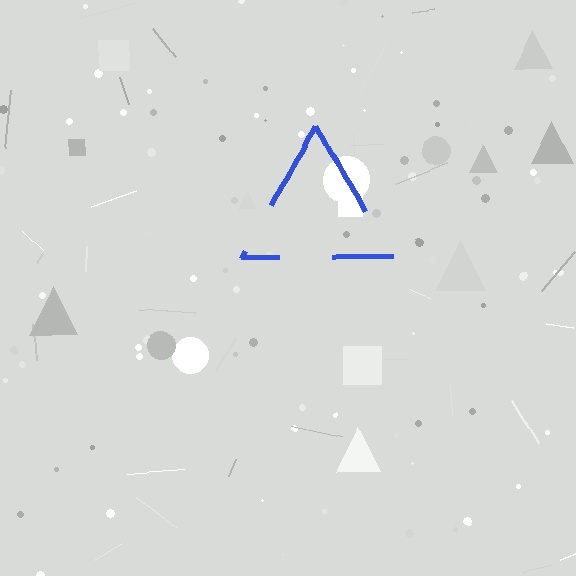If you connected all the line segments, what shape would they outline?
They would outline a triangle.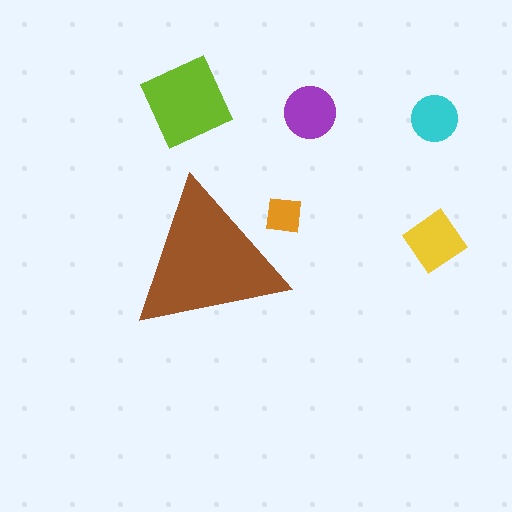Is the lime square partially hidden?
No, the lime square is fully visible.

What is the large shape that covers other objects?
A brown triangle.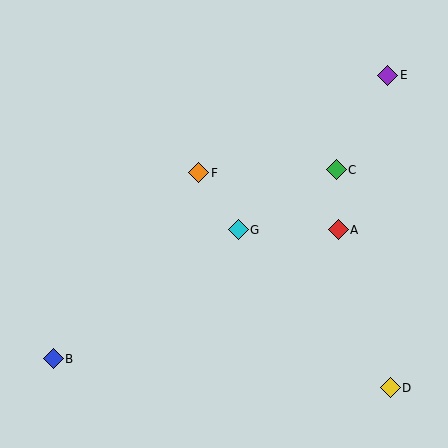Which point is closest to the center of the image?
Point G at (238, 230) is closest to the center.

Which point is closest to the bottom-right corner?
Point D is closest to the bottom-right corner.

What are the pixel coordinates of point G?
Point G is at (238, 230).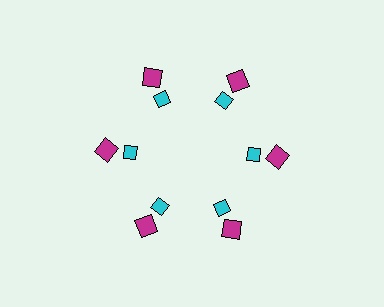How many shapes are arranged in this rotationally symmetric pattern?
There are 12 shapes, arranged in 6 groups of 2.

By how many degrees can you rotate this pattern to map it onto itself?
The pattern maps onto itself every 60 degrees of rotation.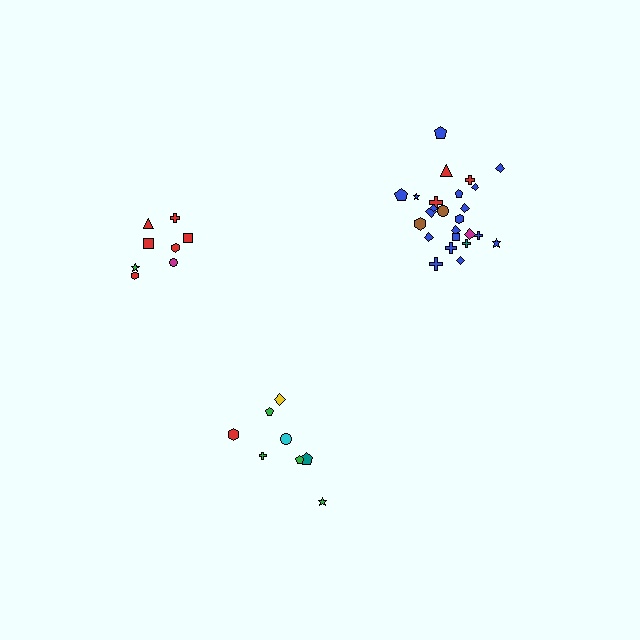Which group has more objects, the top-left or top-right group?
The top-right group.